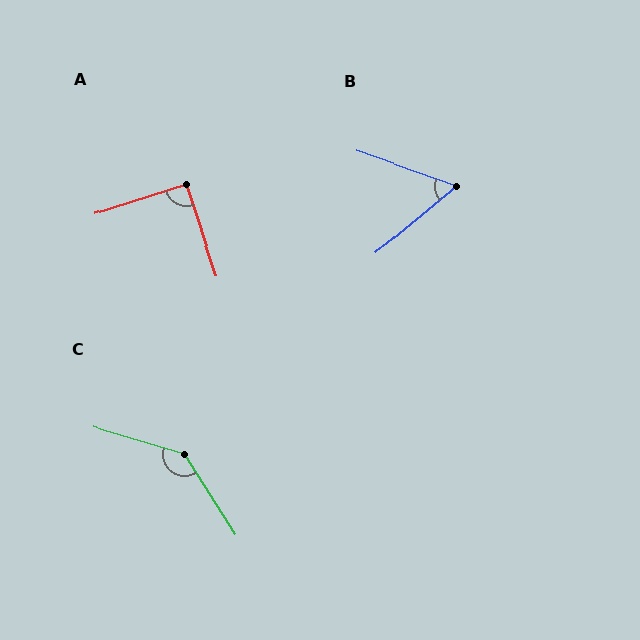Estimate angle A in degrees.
Approximately 91 degrees.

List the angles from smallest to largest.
B (59°), A (91°), C (138°).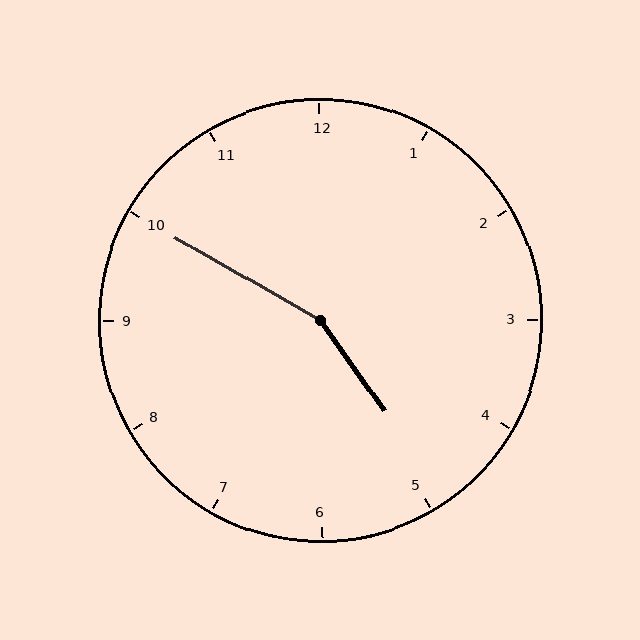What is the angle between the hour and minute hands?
Approximately 155 degrees.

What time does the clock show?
4:50.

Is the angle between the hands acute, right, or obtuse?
It is obtuse.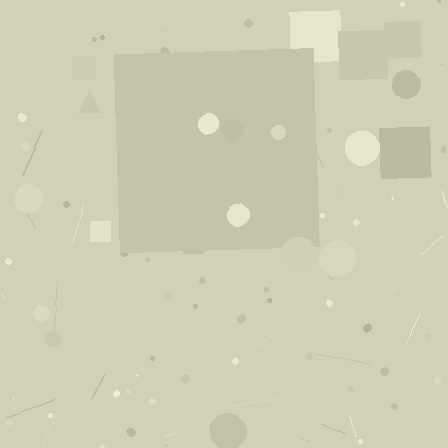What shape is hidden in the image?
A square is hidden in the image.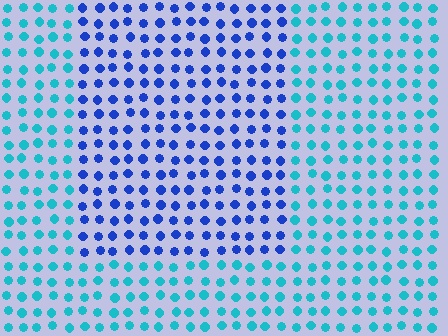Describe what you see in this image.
The image is filled with small cyan elements in a uniform arrangement. A rectangle-shaped region is visible where the elements are tinted to a slightly different hue, forming a subtle color boundary.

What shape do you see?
I see a rectangle.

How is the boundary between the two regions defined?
The boundary is defined purely by a slight shift in hue (about 44 degrees). Spacing, size, and orientation are identical on both sides.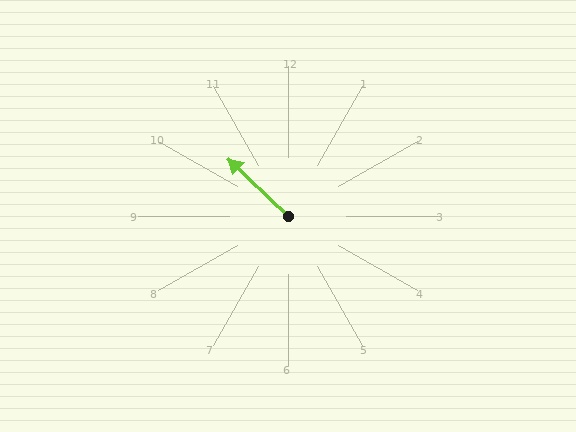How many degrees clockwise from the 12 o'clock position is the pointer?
Approximately 314 degrees.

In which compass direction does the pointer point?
Northwest.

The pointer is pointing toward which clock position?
Roughly 10 o'clock.